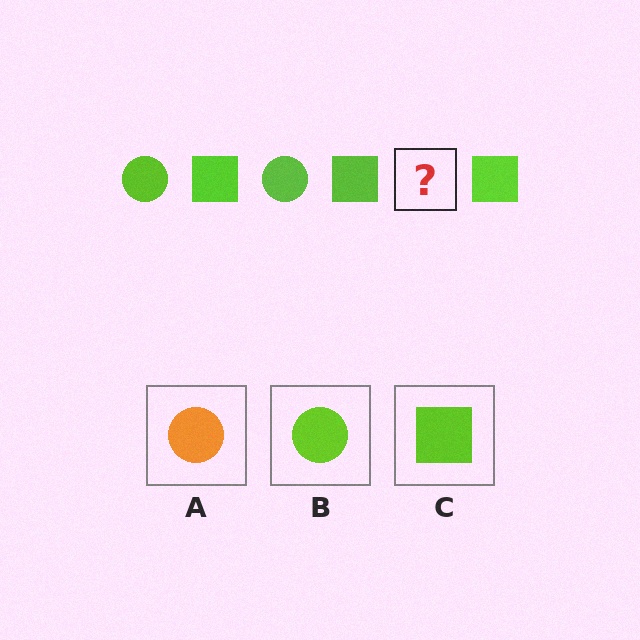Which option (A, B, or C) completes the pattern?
B.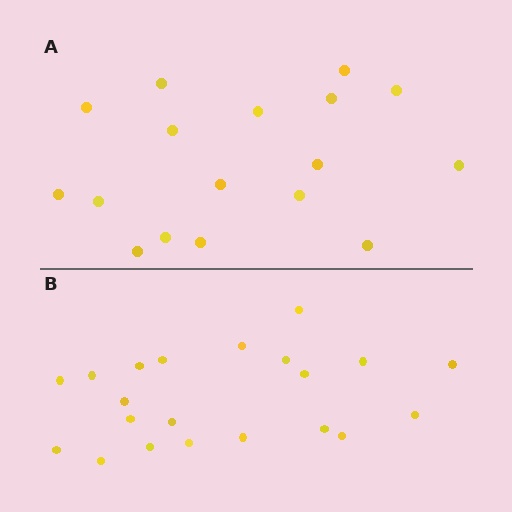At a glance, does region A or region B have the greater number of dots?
Region B (the bottom region) has more dots.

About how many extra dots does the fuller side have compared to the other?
Region B has about 4 more dots than region A.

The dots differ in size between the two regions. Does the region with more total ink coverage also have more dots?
No. Region A has more total ink coverage because its dots are larger, but region B actually contains more individual dots. Total area can be misleading — the number of items is what matters here.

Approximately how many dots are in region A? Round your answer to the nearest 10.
About 20 dots. (The exact count is 17, which rounds to 20.)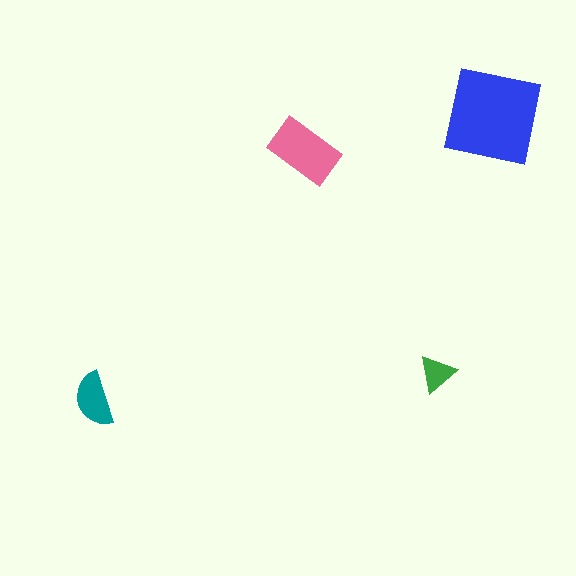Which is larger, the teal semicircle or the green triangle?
The teal semicircle.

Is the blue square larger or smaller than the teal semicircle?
Larger.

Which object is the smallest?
The green triangle.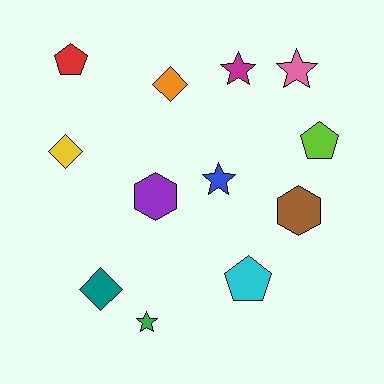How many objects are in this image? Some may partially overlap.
There are 12 objects.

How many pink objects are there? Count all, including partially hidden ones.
There is 1 pink object.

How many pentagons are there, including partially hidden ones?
There are 3 pentagons.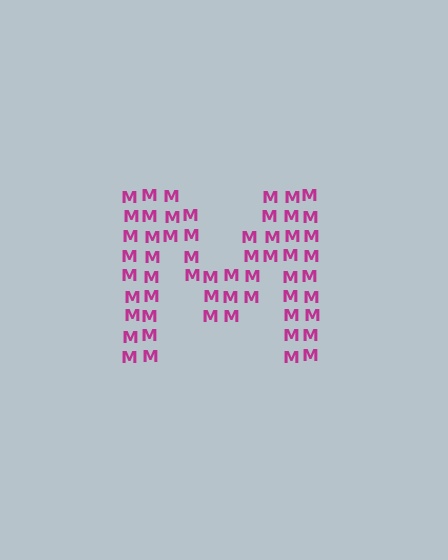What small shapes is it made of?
It is made of small letter M's.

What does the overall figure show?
The overall figure shows the letter M.